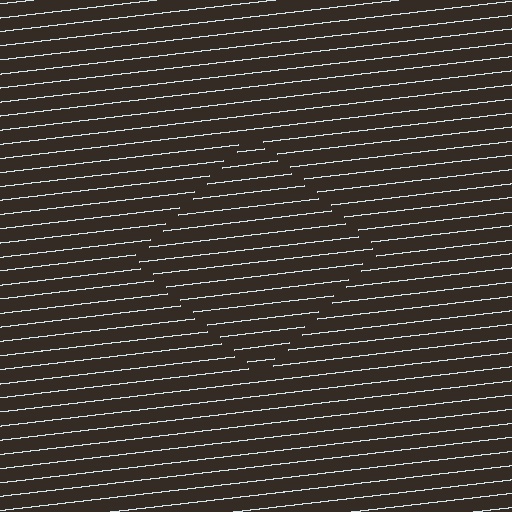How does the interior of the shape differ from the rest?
The interior of the shape contains the same grating, shifted by half a period — the contour is defined by the phase discontinuity where line-ends from the inner and outer gratings abut.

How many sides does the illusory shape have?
4 sides — the line-ends trace a square.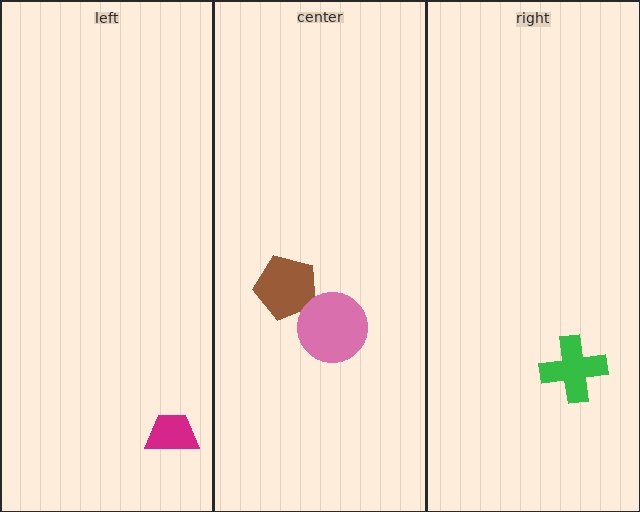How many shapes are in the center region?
2.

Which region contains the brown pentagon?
The center region.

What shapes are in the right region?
The green cross.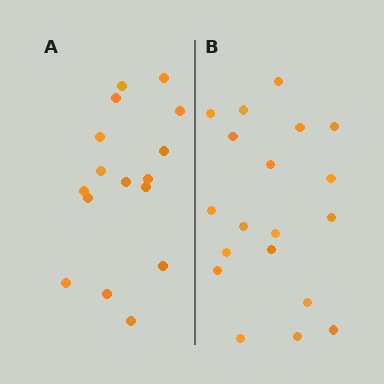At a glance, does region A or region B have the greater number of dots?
Region B (the right region) has more dots.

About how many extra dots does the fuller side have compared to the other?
Region B has just a few more — roughly 2 or 3 more dots than region A.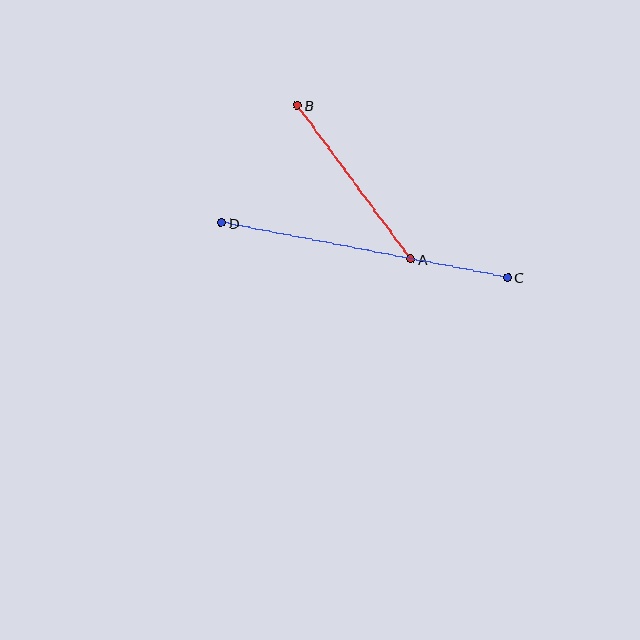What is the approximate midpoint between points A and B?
The midpoint is at approximately (354, 182) pixels.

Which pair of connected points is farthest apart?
Points C and D are farthest apart.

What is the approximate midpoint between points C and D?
The midpoint is at approximately (364, 250) pixels.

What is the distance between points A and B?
The distance is approximately 191 pixels.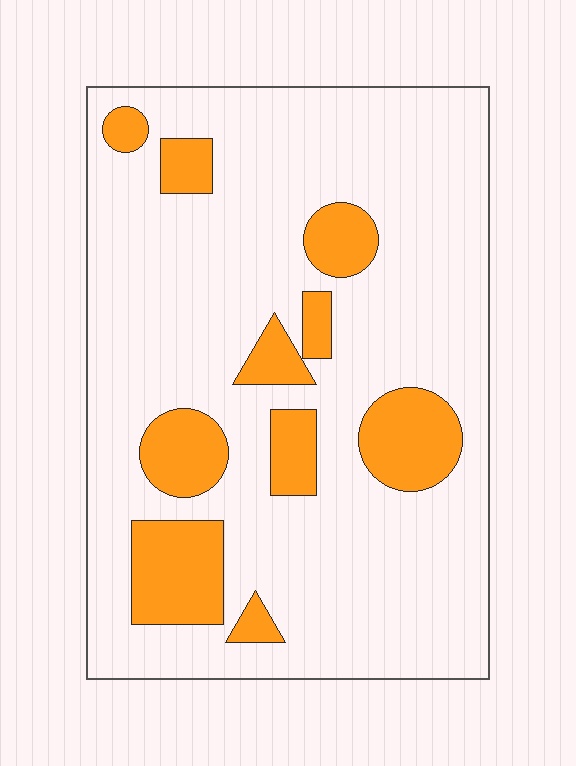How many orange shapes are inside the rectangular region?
10.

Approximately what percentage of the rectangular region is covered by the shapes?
Approximately 20%.